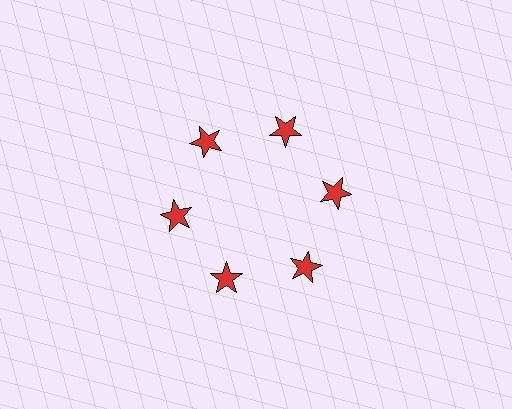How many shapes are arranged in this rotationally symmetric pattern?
There are 6 shapes, arranged in 6 groups of 1.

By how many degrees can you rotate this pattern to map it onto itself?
The pattern maps onto itself every 60 degrees of rotation.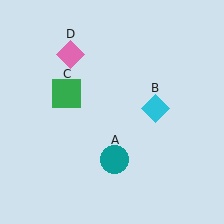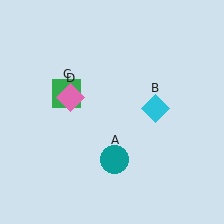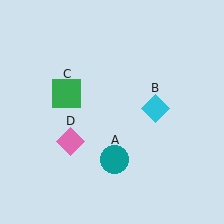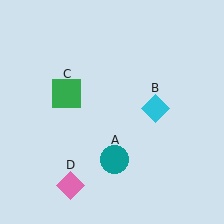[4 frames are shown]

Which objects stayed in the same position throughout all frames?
Teal circle (object A) and cyan diamond (object B) and green square (object C) remained stationary.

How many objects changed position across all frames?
1 object changed position: pink diamond (object D).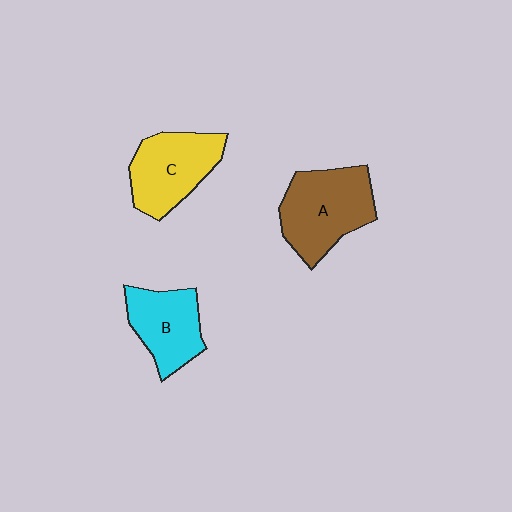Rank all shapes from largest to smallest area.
From largest to smallest: A (brown), C (yellow), B (cyan).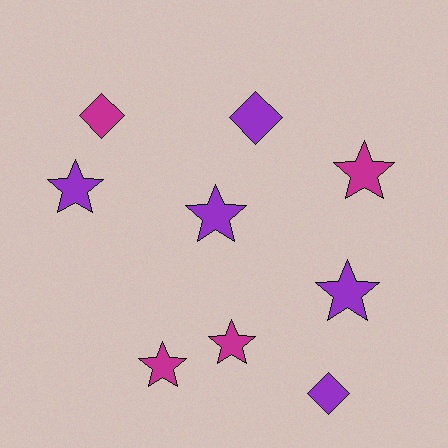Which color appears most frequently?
Purple, with 5 objects.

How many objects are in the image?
There are 9 objects.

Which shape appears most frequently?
Star, with 6 objects.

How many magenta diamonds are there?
There is 1 magenta diamond.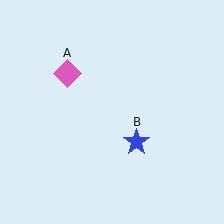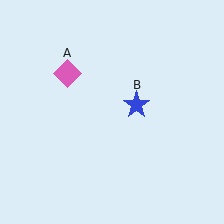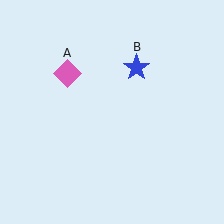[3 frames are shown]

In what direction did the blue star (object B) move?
The blue star (object B) moved up.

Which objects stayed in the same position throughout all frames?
Pink diamond (object A) remained stationary.